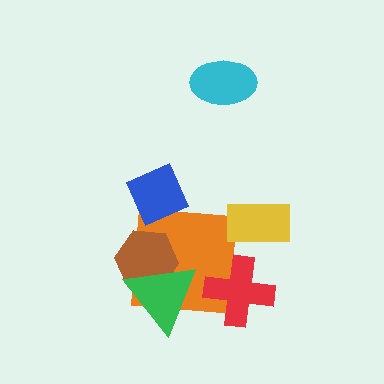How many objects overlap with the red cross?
1 object overlaps with the red cross.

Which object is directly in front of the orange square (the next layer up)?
The blue diamond is directly in front of the orange square.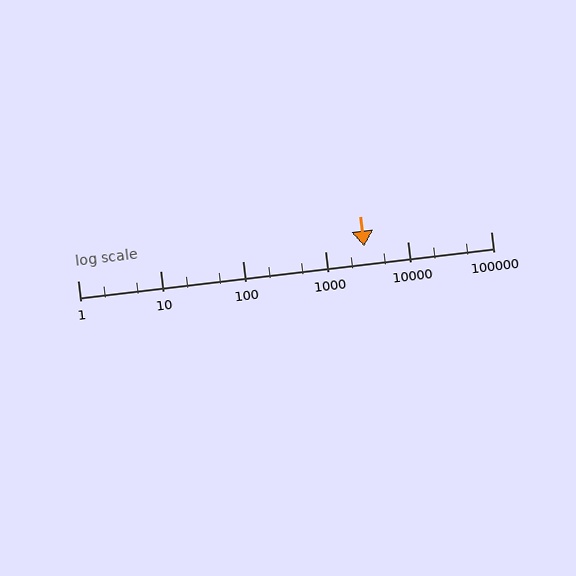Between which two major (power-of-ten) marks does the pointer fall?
The pointer is between 1000 and 10000.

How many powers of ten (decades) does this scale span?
The scale spans 5 decades, from 1 to 100000.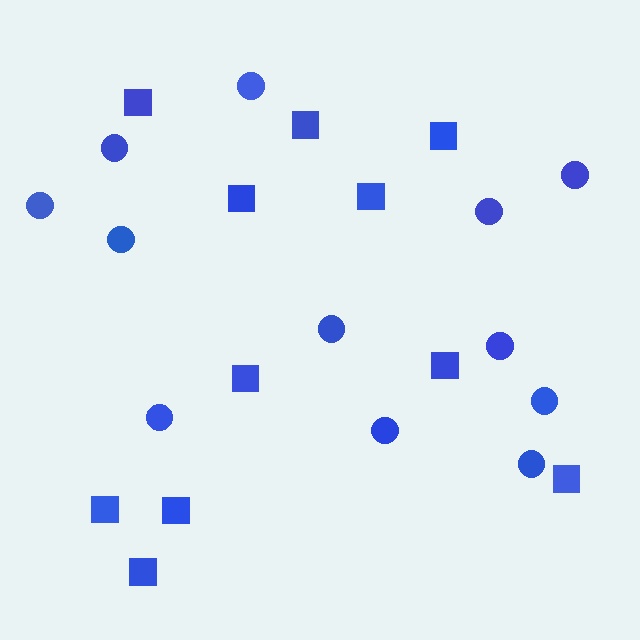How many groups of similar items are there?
There are 2 groups: one group of circles (12) and one group of squares (11).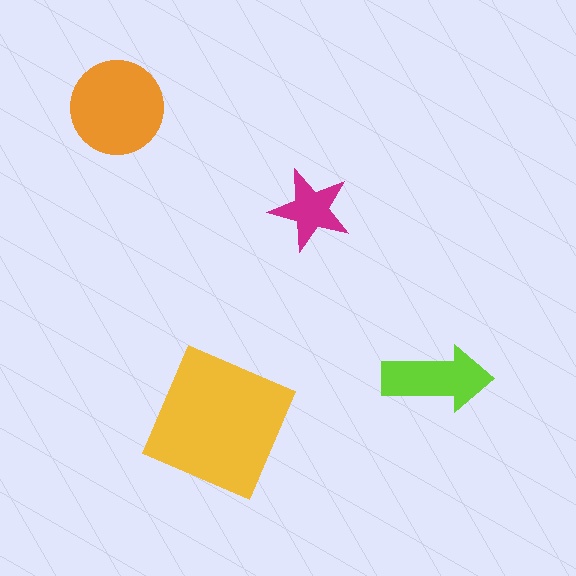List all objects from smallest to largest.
The magenta star, the lime arrow, the orange circle, the yellow square.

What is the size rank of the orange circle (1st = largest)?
2nd.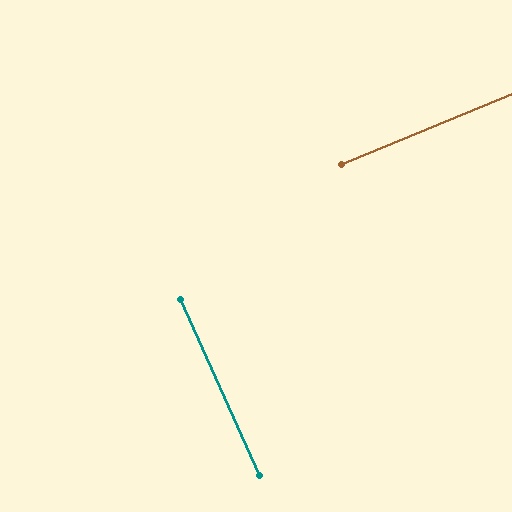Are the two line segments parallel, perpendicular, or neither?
Perpendicular — they meet at approximately 88°.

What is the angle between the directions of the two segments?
Approximately 88 degrees.